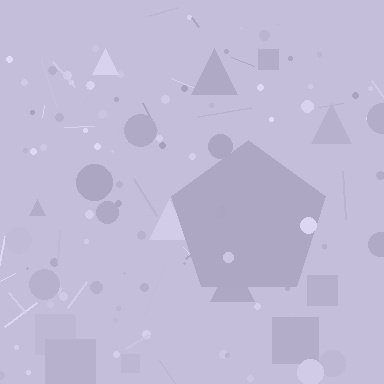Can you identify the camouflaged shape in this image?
The camouflaged shape is a pentagon.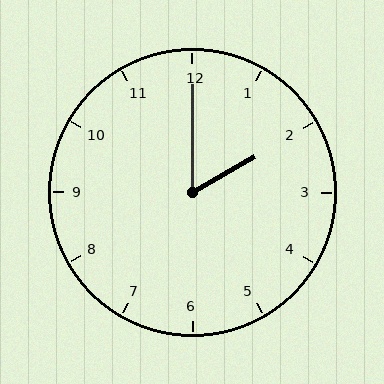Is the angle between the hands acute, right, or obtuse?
It is acute.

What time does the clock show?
2:00.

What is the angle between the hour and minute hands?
Approximately 60 degrees.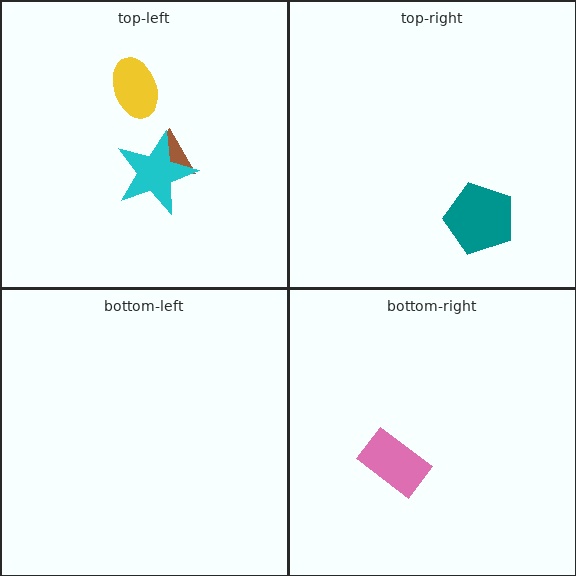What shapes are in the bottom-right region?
The pink rectangle.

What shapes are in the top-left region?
The brown triangle, the yellow ellipse, the cyan star.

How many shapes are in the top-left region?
3.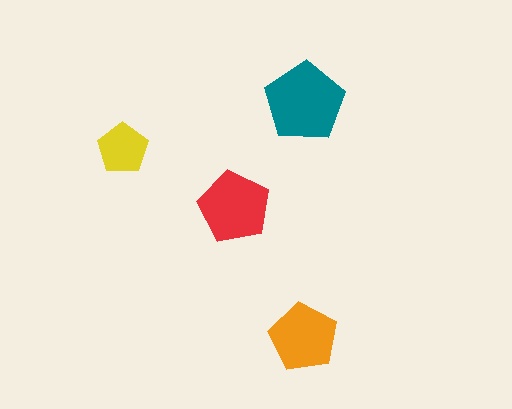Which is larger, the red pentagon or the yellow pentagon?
The red one.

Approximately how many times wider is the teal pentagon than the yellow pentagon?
About 1.5 times wider.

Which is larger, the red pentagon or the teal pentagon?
The teal one.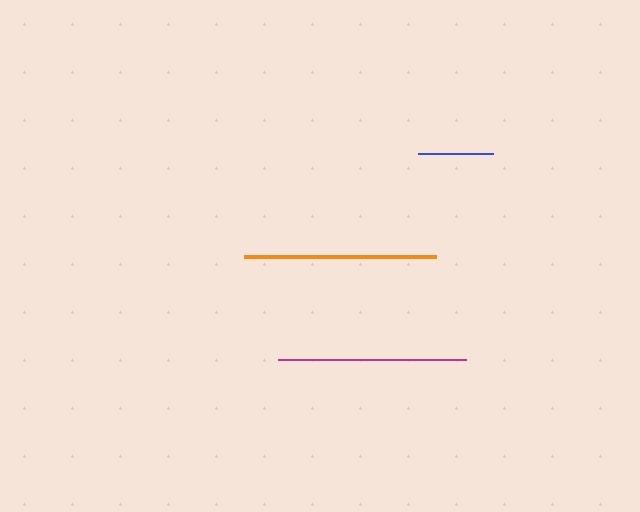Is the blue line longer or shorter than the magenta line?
The magenta line is longer than the blue line.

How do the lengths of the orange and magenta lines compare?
The orange and magenta lines are approximately the same length.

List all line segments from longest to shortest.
From longest to shortest: orange, magenta, blue.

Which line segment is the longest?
The orange line is the longest at approximately 192 pixels.